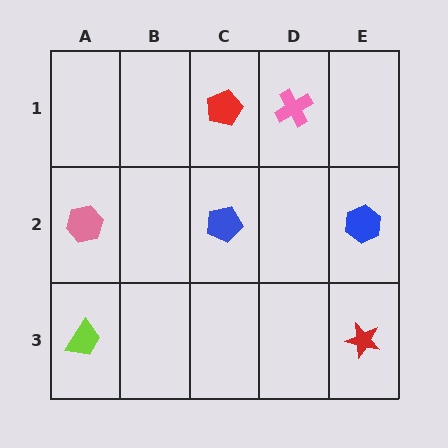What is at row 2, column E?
A blue hexagon.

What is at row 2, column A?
A pink hexagon.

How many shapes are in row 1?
2 shapes.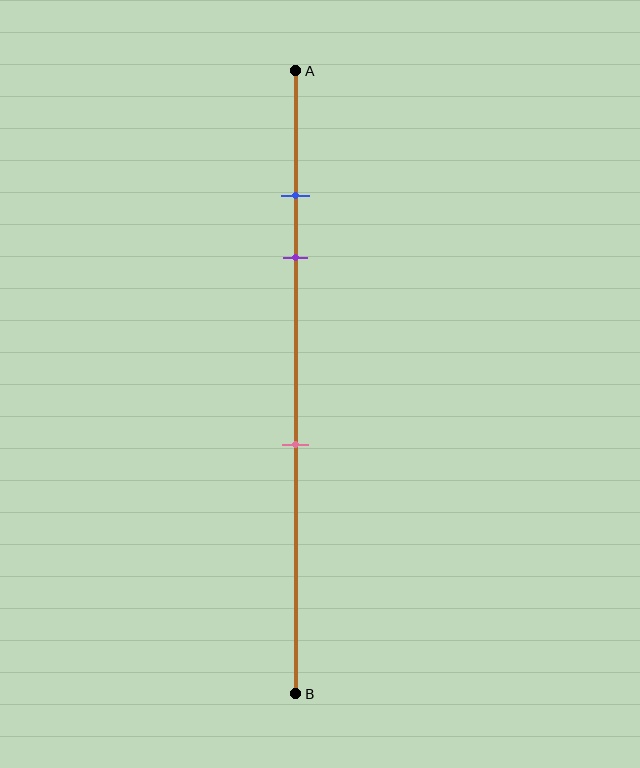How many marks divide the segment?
There are 3 marks dividing the segment.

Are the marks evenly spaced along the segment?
No, the marks are not evenly spaced.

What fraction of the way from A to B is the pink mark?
The pink mark is approximately 60% (0.6) of the way from A to B.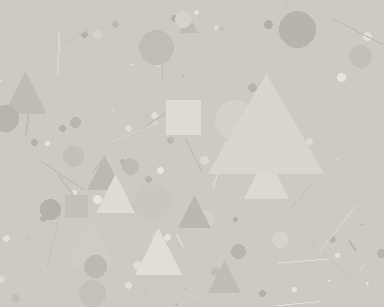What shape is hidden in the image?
A triangle is hidden in the image.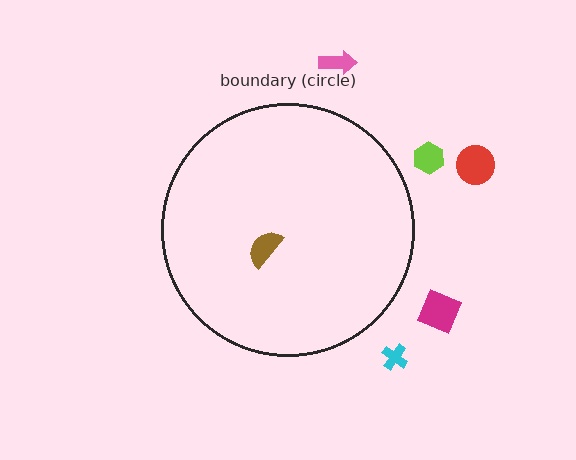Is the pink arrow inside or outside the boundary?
Outside.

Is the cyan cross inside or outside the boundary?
Outside.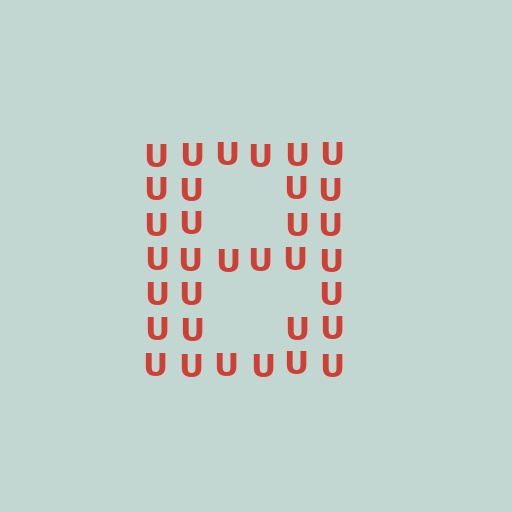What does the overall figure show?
The overall figure shows the letter B.